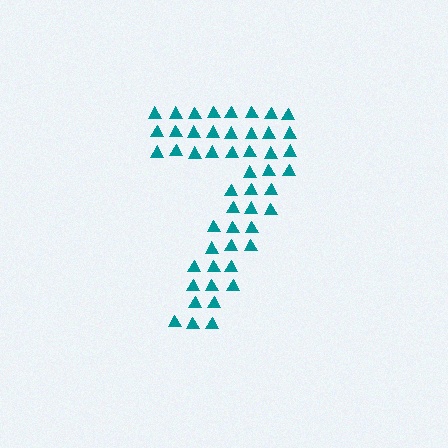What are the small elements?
The small elements are triangles.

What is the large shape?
The large shape is the digit 7.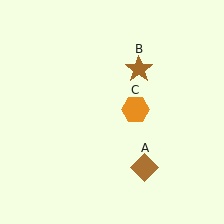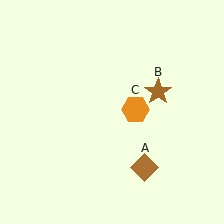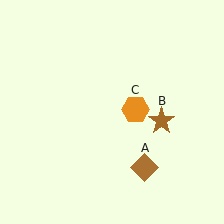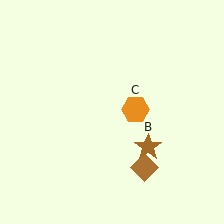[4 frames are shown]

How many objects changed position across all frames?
1 object changed position: brown star (object B).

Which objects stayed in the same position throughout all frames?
Brown diamond (object A) and orange hexagon (object C) remained stationary.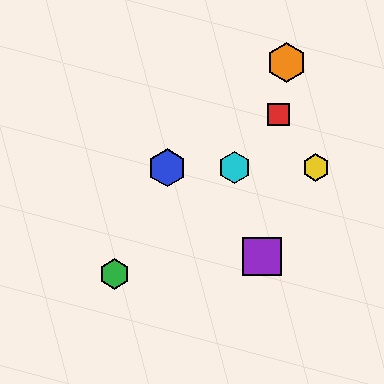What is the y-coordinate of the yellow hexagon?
The yellow hexagon is at y≈168.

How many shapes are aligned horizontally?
3 shapes (the blue hexagon, the yellow hexagon, the cyan hexagon) are aligned horizontally.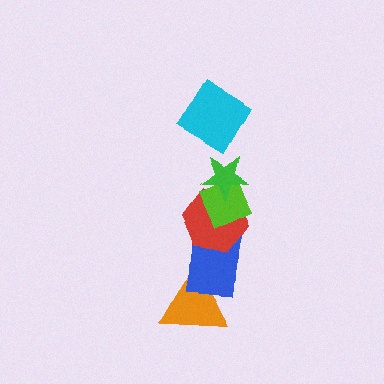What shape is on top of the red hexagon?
The lime diamond is on top of the red hexagon.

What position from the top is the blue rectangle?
The blue rectangle is 5th from the top.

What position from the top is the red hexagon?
The red hexagon is 4th from the top.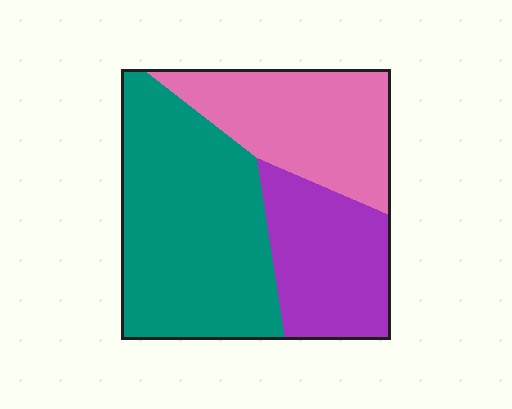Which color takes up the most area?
Teal, at roughly 45%.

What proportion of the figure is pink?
Pink takes up about one quarter (1/4) of the figure.